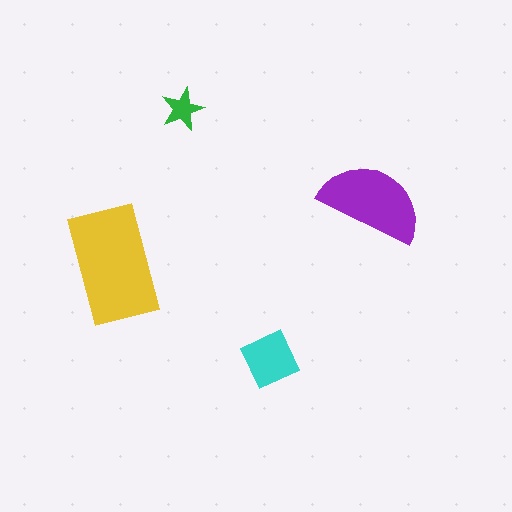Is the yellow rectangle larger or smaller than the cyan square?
Larger.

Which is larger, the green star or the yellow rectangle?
The yellow rectangle.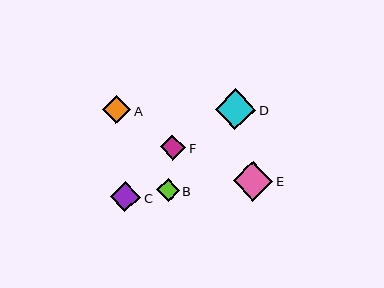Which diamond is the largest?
Diamond D is the largest with a size of approximately 41 pixels.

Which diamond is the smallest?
Diamond B is the smallest with a size of approximately 23 pixels.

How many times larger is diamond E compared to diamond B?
Diamond E is approximately 1.7 times the size of diamond B.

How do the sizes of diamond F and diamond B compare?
Diamond F and diamond B are approximately the same size.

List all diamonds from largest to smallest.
From largest to smallest: D, E, C, A, F, B.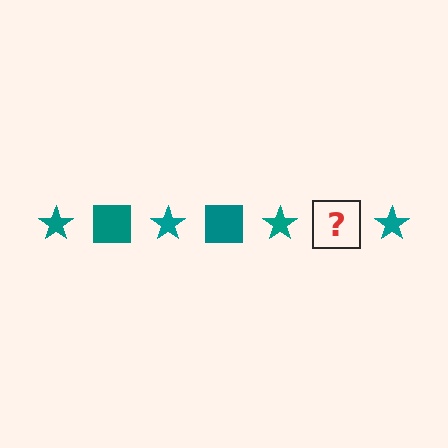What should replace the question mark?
The question mark should be replaced with a teal square.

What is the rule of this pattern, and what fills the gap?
The rule is that the pattern cycles through star, square shapes in teal. The gap should be filled with a teal square.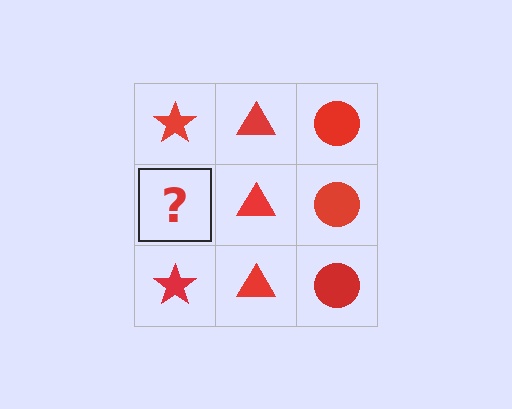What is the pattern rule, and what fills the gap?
The rule is that each column has a consistent shape. The gap should be filled with a red star.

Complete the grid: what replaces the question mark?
The question mark should be replaced with a red star.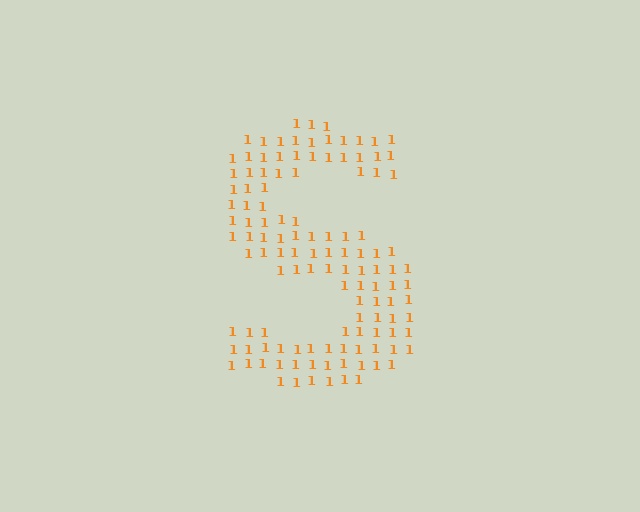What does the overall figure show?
The overall figure shows the letter S.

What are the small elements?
The small elements are digit 1's.